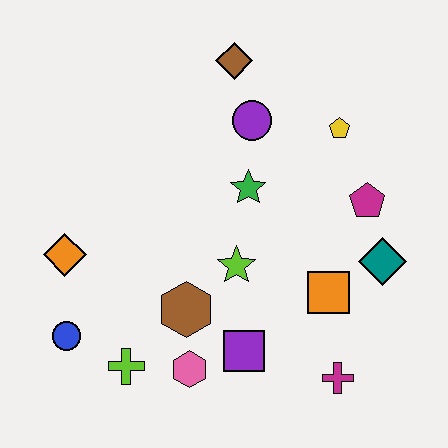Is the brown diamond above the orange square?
Yes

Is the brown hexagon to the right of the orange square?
No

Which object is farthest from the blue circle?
The yellow pentagon is farthest from the blue circle.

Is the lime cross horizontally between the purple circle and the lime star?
No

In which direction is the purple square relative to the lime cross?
The purple square is to the right of the lime cross.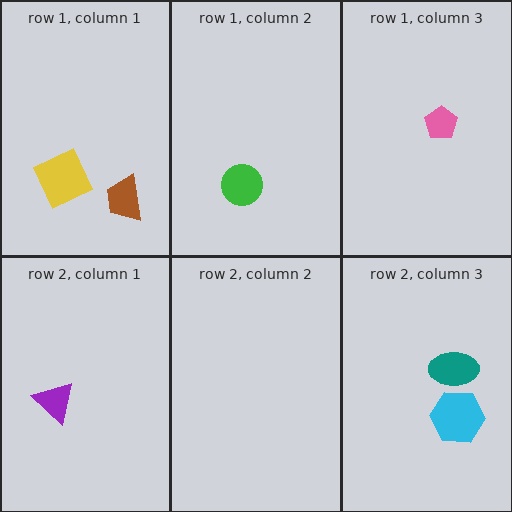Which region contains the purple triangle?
The row 2, column 1 region.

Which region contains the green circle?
The row 1, column 2 region.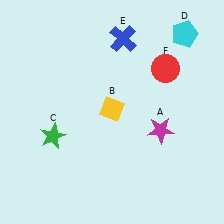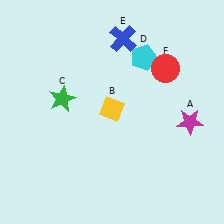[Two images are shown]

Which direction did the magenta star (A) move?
The magenta star (A) moved right.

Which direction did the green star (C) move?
The green star (C) moved up.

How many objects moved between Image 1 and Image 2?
3 objects moved between the two images.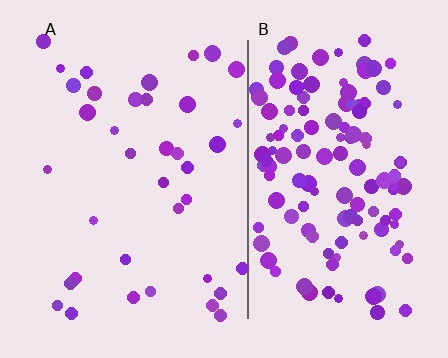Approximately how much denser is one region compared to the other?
Approximately 3.5× — region B over region A.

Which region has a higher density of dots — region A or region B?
B (the right).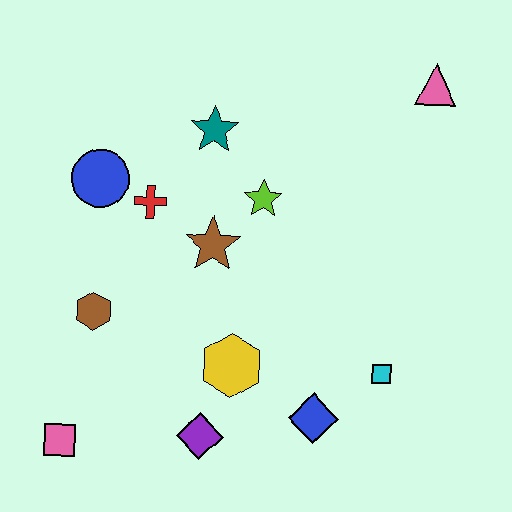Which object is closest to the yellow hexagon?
The purple diamond is closest to the yellow hexagon.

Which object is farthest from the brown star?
The pink triangle is farthest from the brown star.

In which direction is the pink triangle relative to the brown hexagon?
The pink triangle is to the right of the brown hexagon.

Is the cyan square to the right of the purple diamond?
Yes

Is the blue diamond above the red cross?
No